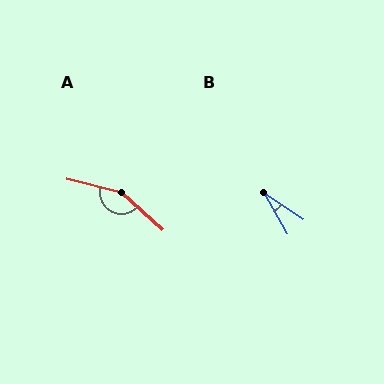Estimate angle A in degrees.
Approximately 153 degrees.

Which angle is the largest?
A, at approximately 153 degrees.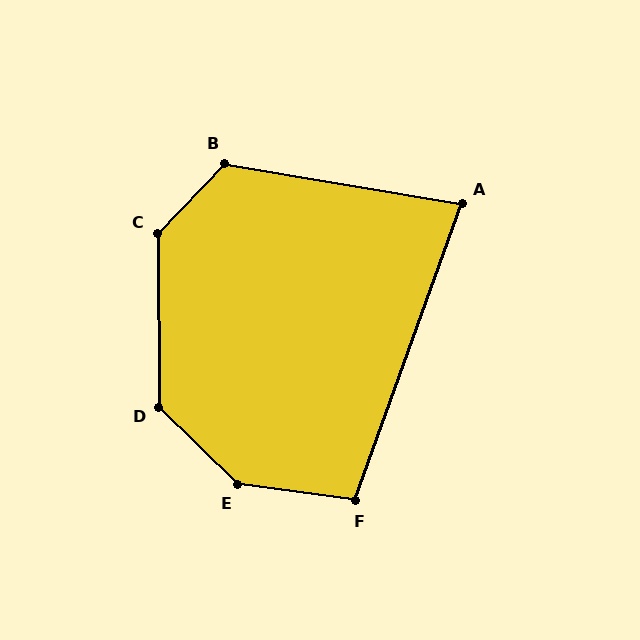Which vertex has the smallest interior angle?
A, at approximately 80 degrees.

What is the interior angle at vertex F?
Approximately 102 degrees (obtuse).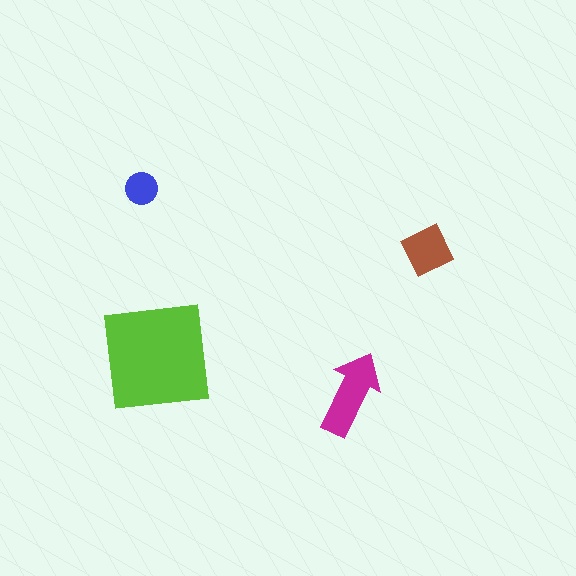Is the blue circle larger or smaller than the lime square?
Smaller.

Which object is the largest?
The lime square.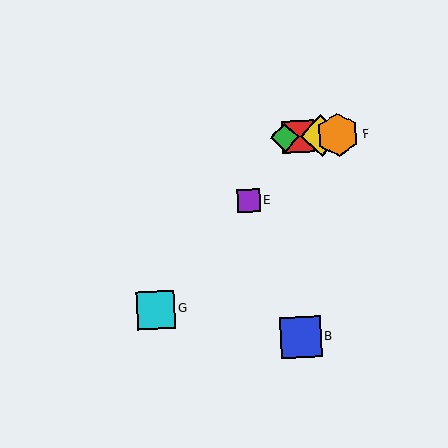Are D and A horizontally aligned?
Yes, both are at y≈136.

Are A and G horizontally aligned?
No, A is at y≈137 and G is at y≈310.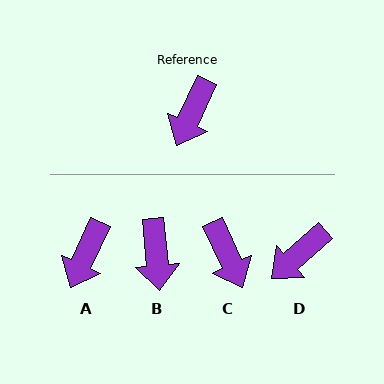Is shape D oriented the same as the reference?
No, it is off by about 23 degrees.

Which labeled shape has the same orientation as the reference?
A.